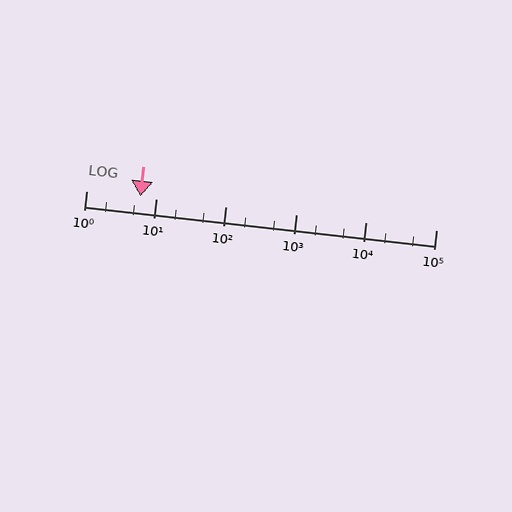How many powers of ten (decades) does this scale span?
The scale spans 5 decades, from 1 to 100000.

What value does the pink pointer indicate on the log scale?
The pointer indicates approximately 5.9.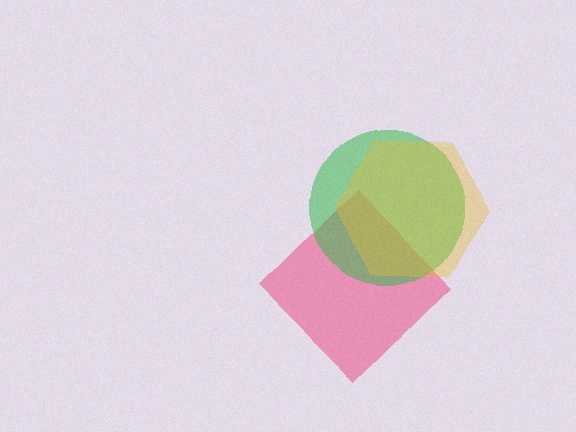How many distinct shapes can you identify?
There are 3 distinct shapes: a pink diamond, a green circle, a yellow hexagon.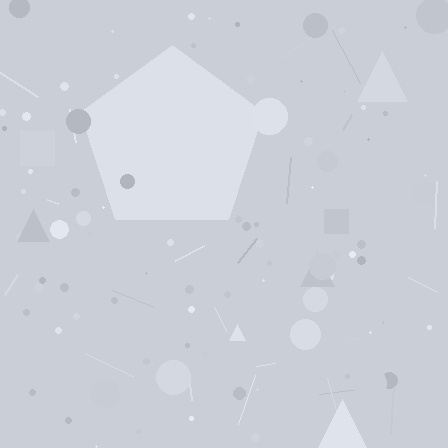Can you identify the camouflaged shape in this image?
The camouflaged shape is a pentagon.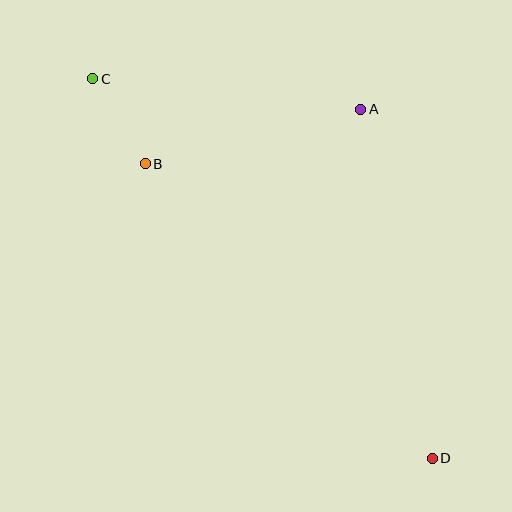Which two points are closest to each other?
Points B and C are closest to each other.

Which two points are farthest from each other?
Points C and D are farthest from each other.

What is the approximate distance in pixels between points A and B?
The distance between A and B is approximately 222 pixels.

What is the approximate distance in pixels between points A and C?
The distance between A and C is approximately 270 pixels.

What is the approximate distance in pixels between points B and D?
The distance between B and D is approximately 411 pixels.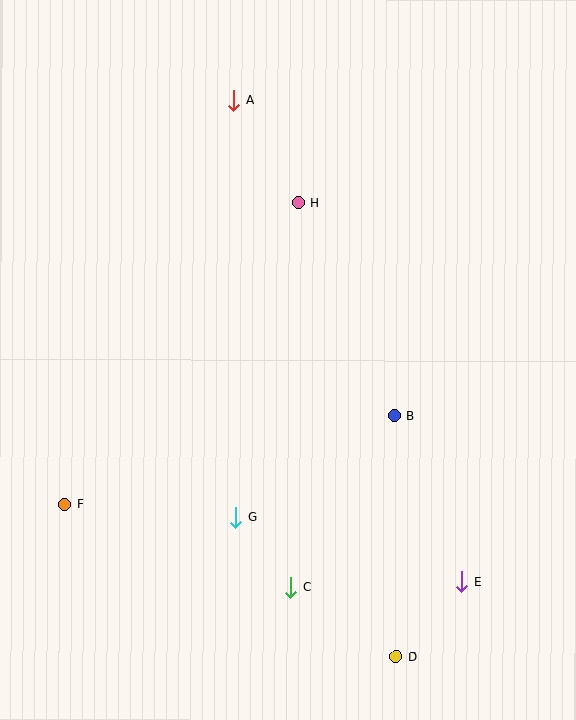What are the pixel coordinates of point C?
Point C is at (291, 587).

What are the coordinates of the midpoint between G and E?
The midpoint between G and E is at (349, 549).